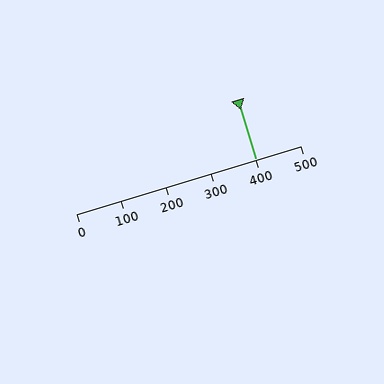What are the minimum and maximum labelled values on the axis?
The axis runs from 0 to 500.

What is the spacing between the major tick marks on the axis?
The major ticks are spaced 100 apart.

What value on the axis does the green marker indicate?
The marker indicates approximately 400.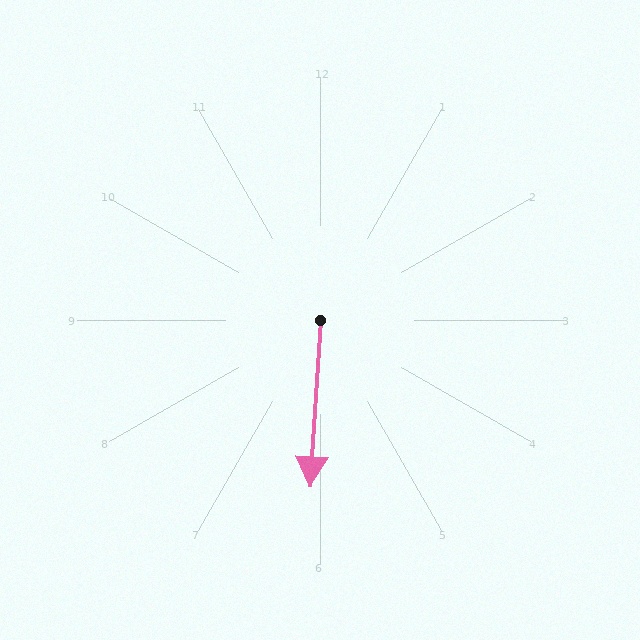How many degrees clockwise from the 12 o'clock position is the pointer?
Approximately 183 degrees.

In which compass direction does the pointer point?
South.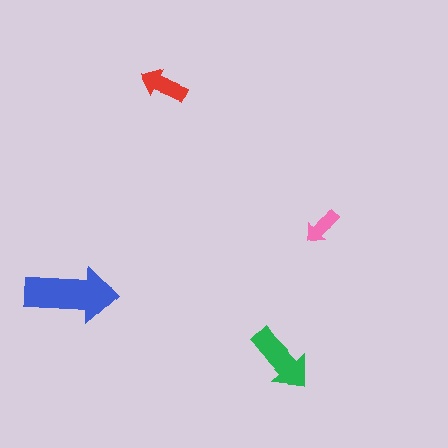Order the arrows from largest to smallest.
the blue one, the green one, the red one, the pink one.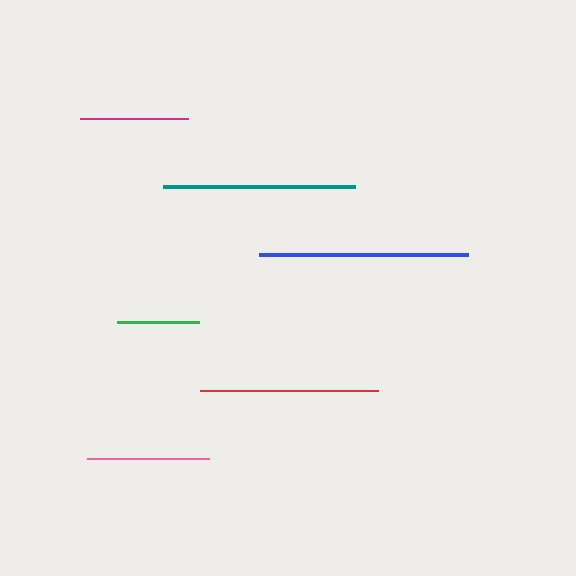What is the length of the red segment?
The red segment is approximately 178 pixels long.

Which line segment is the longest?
The blue line is the longest at approximately 210 pixels.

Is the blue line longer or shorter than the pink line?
The blue line is longer than the pink line.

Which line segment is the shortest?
The green line is the shortest at approximately 82 pixels.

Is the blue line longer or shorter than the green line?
The blue line is longer than the green line.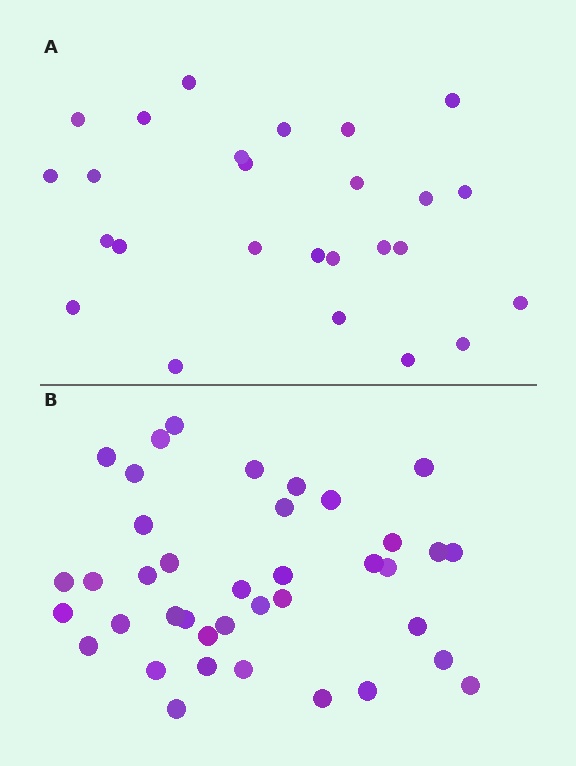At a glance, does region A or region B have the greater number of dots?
Region B (the bottom region) has more dots.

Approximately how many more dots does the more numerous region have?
Region B has approximately 15 more dots than region A.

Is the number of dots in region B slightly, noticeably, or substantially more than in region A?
Region B has substantially more. The ratio is roughly 1.5 to 1.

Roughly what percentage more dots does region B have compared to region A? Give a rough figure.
About 50% more.